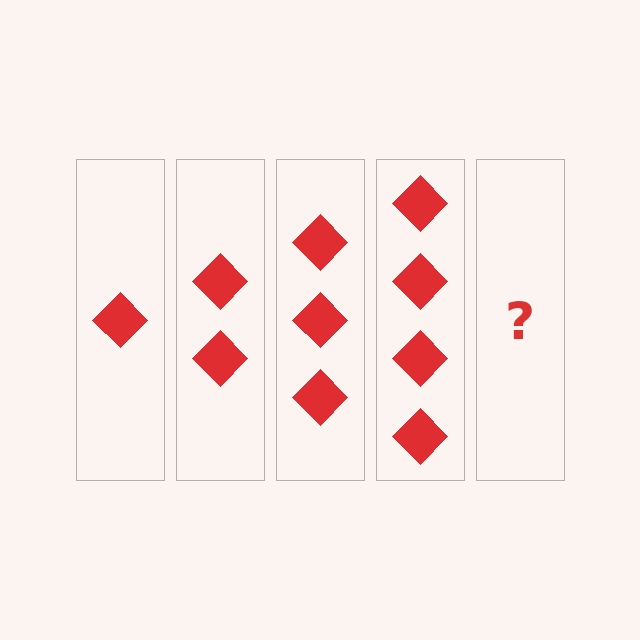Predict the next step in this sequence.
The next step is 5 diamonds.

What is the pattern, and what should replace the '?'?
The pattern is that each step adds one more diamond. The '?' should be 5 diamonds.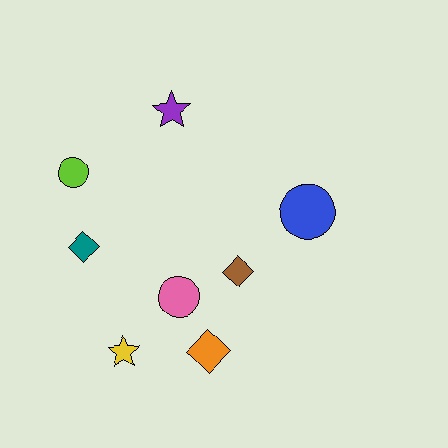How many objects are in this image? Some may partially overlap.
There are 8 objects.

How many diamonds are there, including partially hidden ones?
There are 3 diamonds.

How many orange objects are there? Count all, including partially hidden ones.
There is 1 orange object.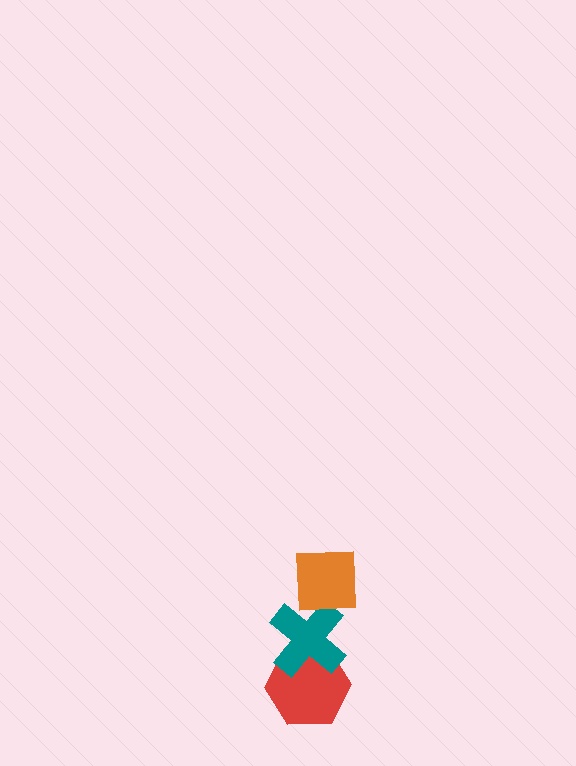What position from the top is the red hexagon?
The red hexagon is 3rd from the top.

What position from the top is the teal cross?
The teal cross is 2nd from the top.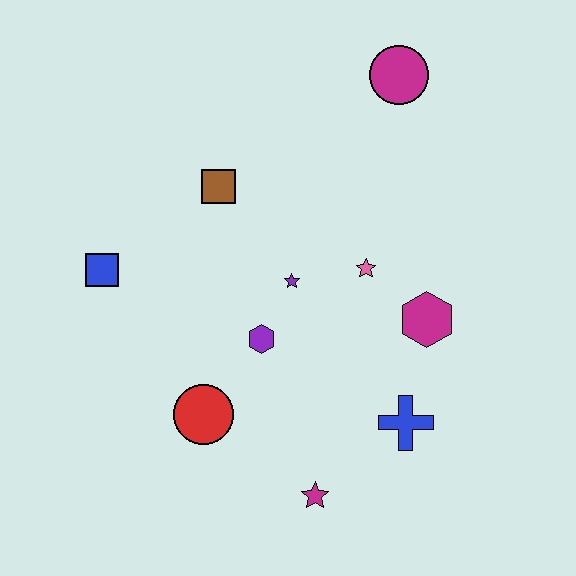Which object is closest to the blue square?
The brown square is closest to the blue square.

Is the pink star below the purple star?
No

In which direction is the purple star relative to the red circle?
The purple star is above the red circle.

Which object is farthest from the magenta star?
The magenta circle is farthest from the magenta star.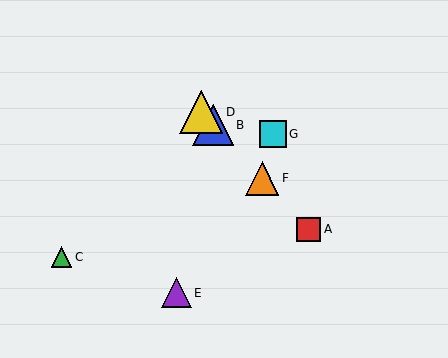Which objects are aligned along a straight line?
Objects A, B, D, F are aligned along a straight line.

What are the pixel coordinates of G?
Object G is at (273, 134).